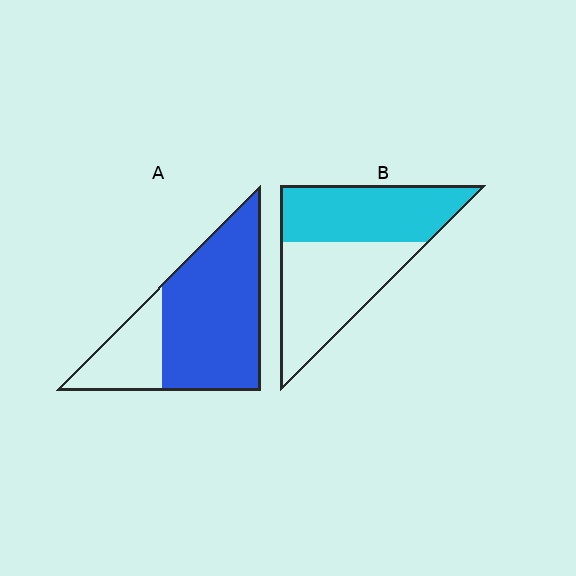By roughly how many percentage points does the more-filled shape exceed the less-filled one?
By roughly 25 percentage points (A over B).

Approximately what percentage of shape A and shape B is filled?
A is approximately 75% and B is approximately 50%.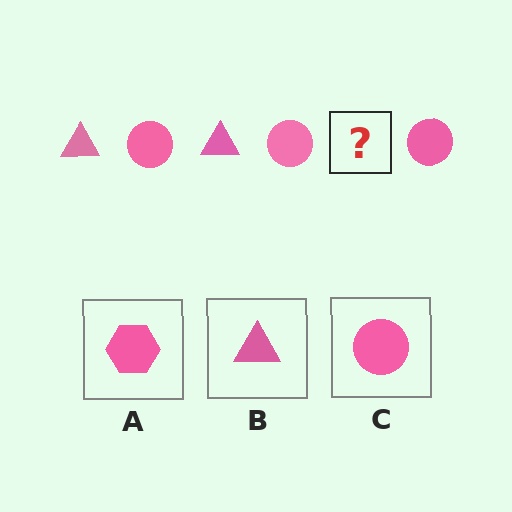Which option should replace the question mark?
Option B.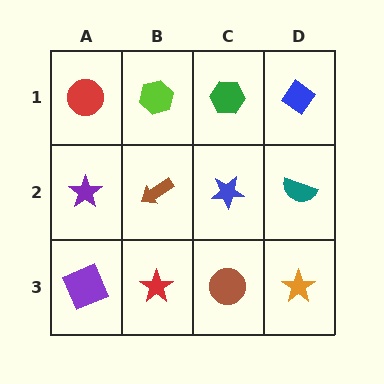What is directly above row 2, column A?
A red circle.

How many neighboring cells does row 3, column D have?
2.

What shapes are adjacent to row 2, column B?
A lime hexagon (row 1, column B), a red star (row 3, column B), a purple star (row 2, column A), a blue star (row 2, column C).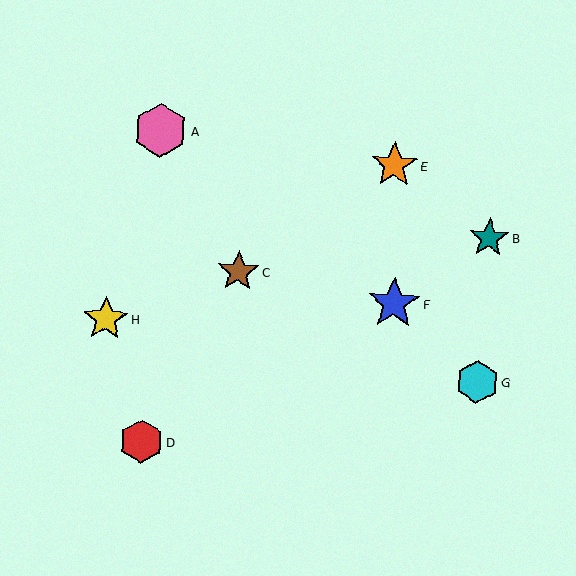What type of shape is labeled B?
Shape B is a teal star.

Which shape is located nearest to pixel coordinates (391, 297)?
The blue star (labeled F) at (394, 303) is nearest to that location.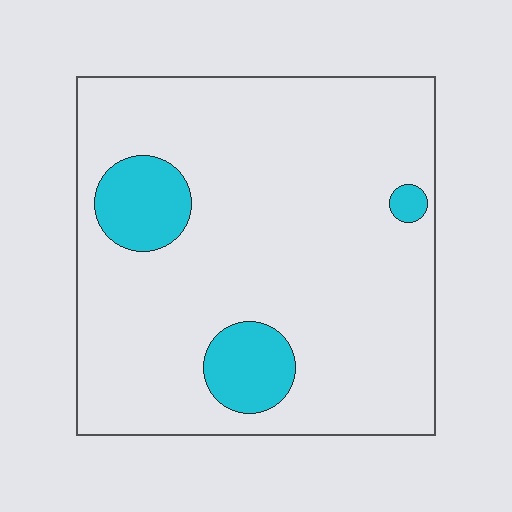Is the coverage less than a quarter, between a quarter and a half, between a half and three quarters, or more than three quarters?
Less than a quarter.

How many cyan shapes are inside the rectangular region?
3.